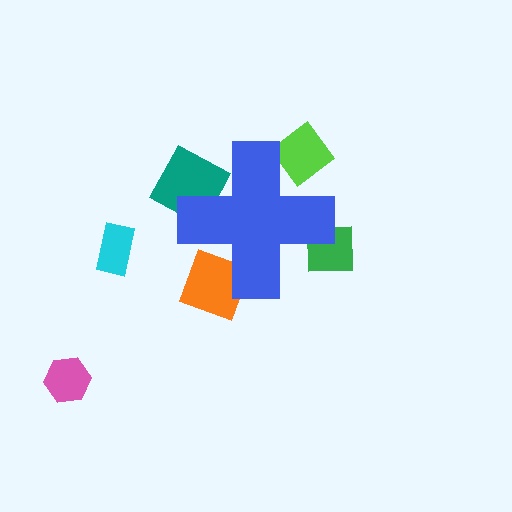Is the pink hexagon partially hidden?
No, the pink hexagon is fully visible.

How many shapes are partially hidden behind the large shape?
4 shapes are partially hidden.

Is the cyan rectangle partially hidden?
No, the cyan rectangle is fully visible.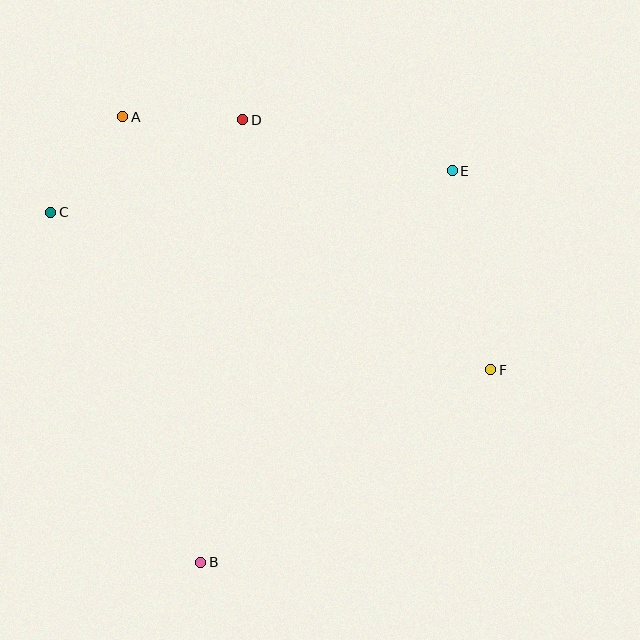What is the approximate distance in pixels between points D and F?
The distance between D and F is approximately 352 pixels.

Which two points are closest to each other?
Points A and C are closest to each other.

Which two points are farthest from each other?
Points C and F are farthest from each other.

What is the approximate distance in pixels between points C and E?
The distance between C and E is approximately 404 pixels.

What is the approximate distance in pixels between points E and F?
The distance between E and F is approximately 203 pixels.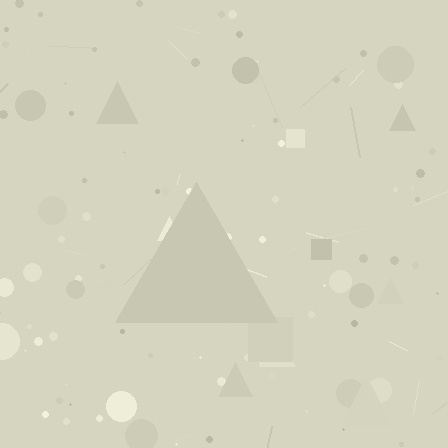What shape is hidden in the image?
A triangle is hidden in the image.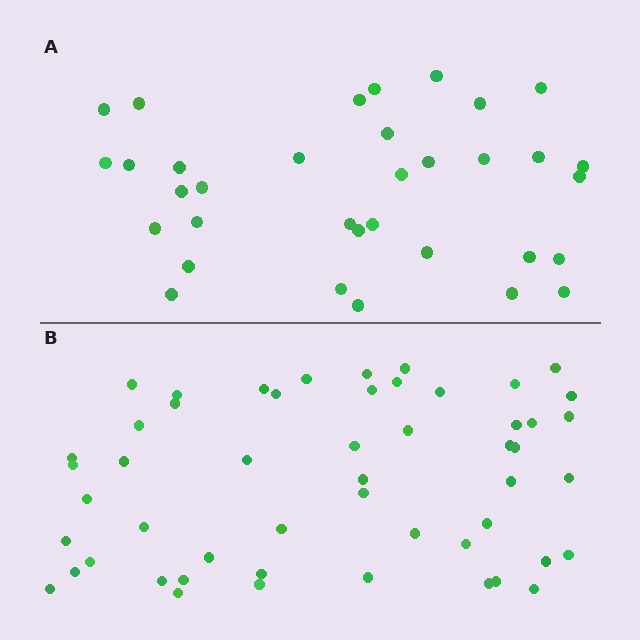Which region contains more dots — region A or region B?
Region B (the bottom region) has more dots.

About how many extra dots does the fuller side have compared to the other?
Region B has approximately 20 more dots than region A.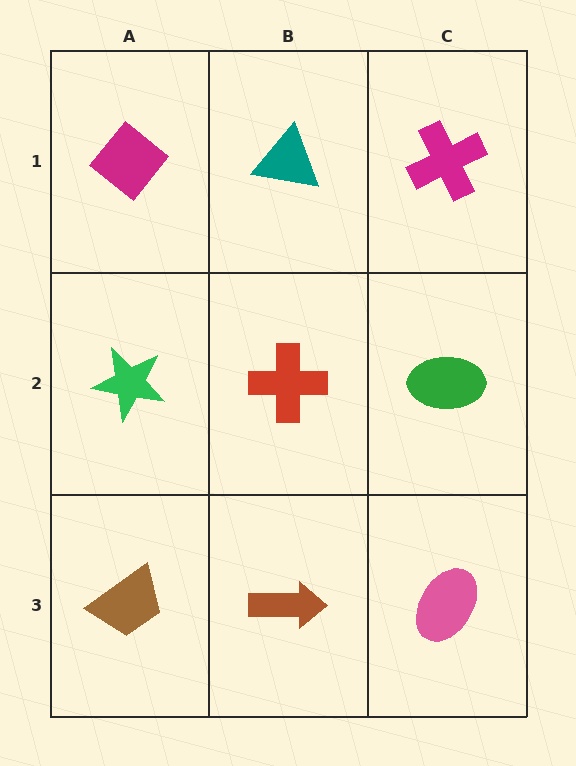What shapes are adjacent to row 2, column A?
A magenta diamond (row 1, column A), a brown trapezoid (row 3, column A), a red cross (row 2, column B).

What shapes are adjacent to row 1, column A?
A green star (row 2, column A), a teal triangle (row 1, column B).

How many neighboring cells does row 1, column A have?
2.